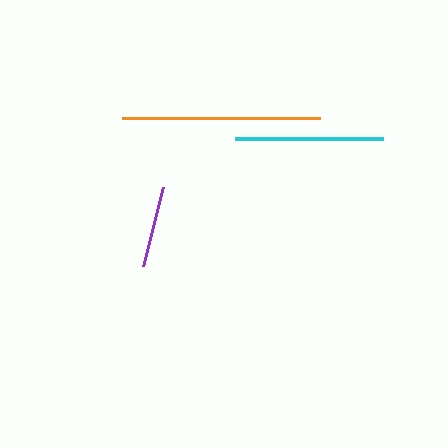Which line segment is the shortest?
The purple line is the shortest at approximately 81 pixels.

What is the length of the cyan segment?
The cyan segment is approximately 148 pixels long.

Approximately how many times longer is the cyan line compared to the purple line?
The cyan line is approximately 1.8 times the length of the purple line.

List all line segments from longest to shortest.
From longest to shortest: orange, cyan, purple.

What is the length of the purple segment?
The purple segment is approximately 81 pixels long.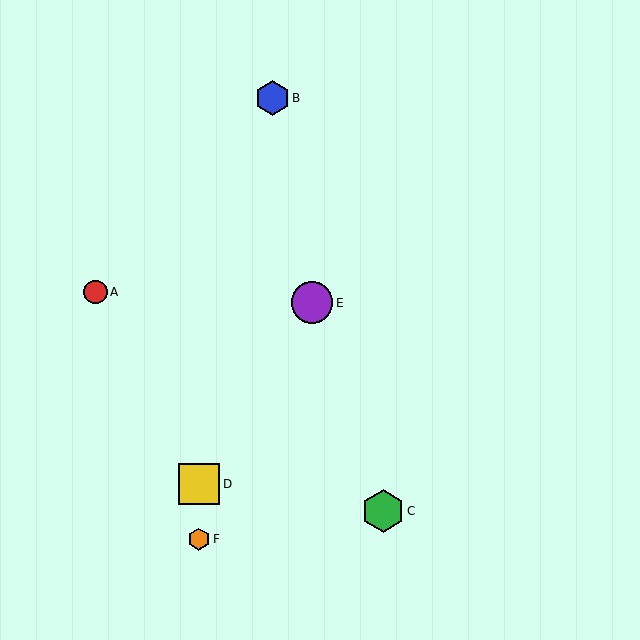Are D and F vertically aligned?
Yes, both are at x≈199.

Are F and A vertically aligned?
No, F is at x≈199 and A is at x≈96.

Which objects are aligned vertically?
Objects D, F are aligned vertically.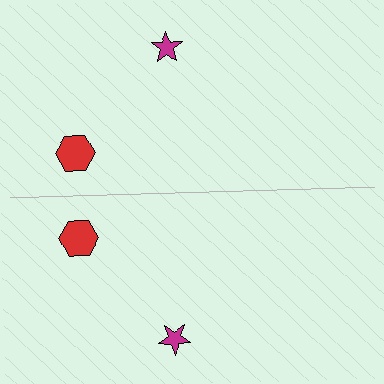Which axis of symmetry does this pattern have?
The pattern has a horizontal axis of symmetry running through the center of the image.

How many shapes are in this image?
There are 4 shapes in this image.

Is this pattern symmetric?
Yes, this pattern has bilateral (reflection) symmetry.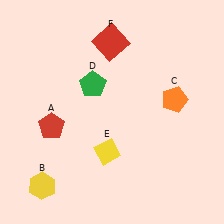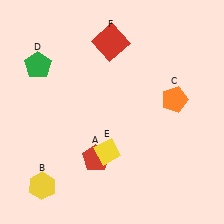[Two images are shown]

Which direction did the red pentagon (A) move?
The red pentagon (A) moved right.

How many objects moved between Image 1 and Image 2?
2 objects moved between the two images.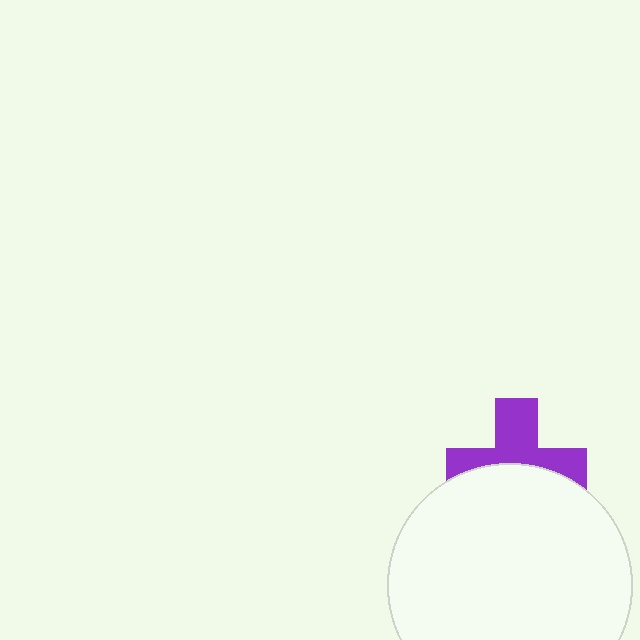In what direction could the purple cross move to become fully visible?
The purple cross could move up. That would shift it out from behind the white circle entirely.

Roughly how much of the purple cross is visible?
About half of it is visible (roughly 52%).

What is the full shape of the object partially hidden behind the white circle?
The partially hidden object is a purple cross.